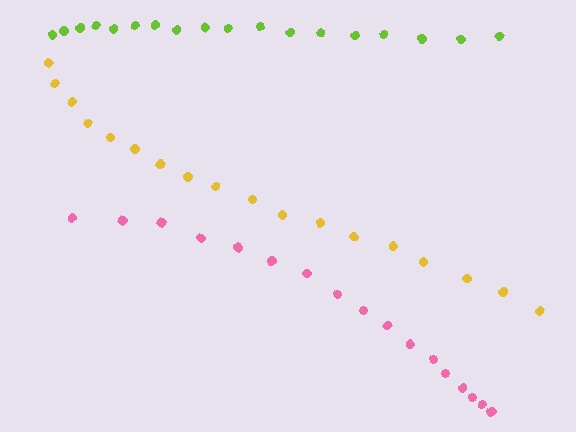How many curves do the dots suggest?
There are 3 distinct paths.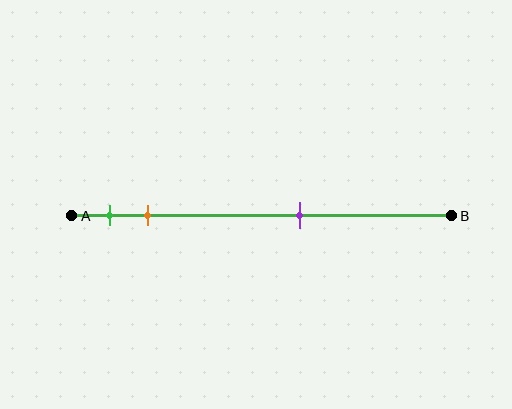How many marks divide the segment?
There are 3 marks dividing the segment.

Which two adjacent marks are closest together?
The green and orange marks are the closest adjacent pair.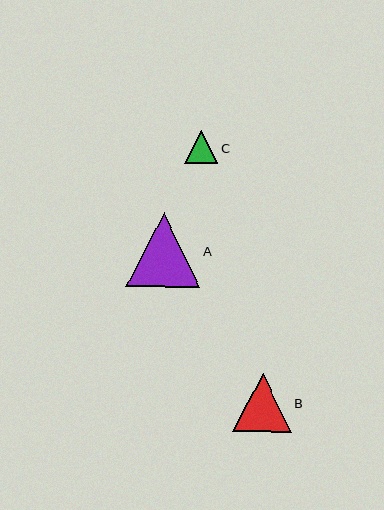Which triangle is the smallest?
Triangle C is the smallest with a size of approximately 33 pixels.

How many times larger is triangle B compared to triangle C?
Triangle B is approximately 1.8 times the size of triangle C.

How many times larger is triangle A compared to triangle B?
Triangle A is approximately 1.3 times the size of triangle B.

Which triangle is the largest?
Triangle A is the largest with a size of approximately 74 pixels.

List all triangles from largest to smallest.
From largest to smallest: A, B, C.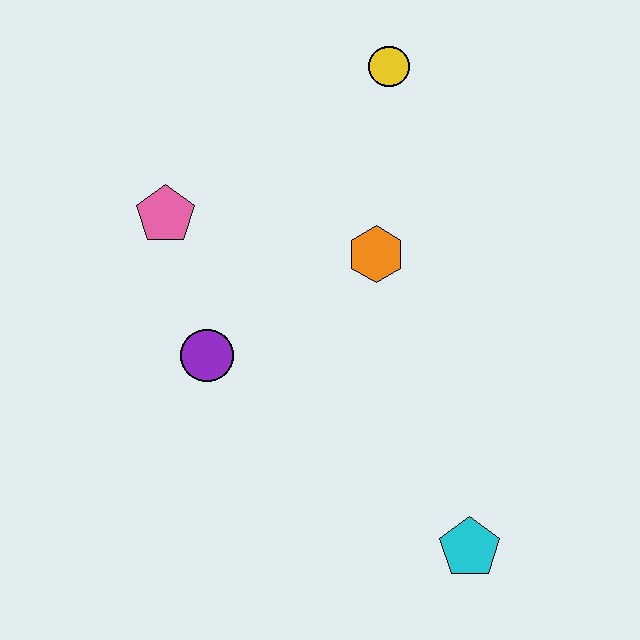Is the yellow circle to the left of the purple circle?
No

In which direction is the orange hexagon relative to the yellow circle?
The orange hexagon is below the yellow circle.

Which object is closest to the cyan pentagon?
The orange hexagon is closest to the cyan pentagon.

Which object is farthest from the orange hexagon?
The cyan pentagon is farthest from the orange hexagon.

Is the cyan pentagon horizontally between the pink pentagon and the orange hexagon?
No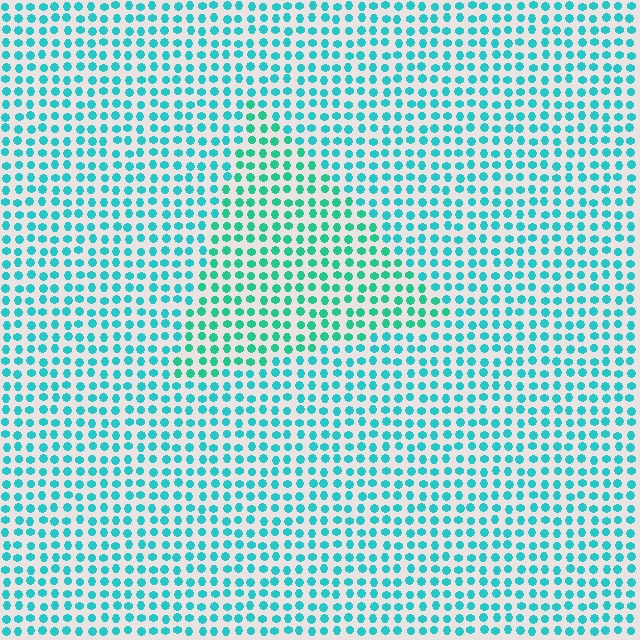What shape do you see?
I see a triangle.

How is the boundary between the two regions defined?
The boundary is defined purely by a slight shift in hue (about 22 degrees). Spacing, size, and orientation are identical on both sides.